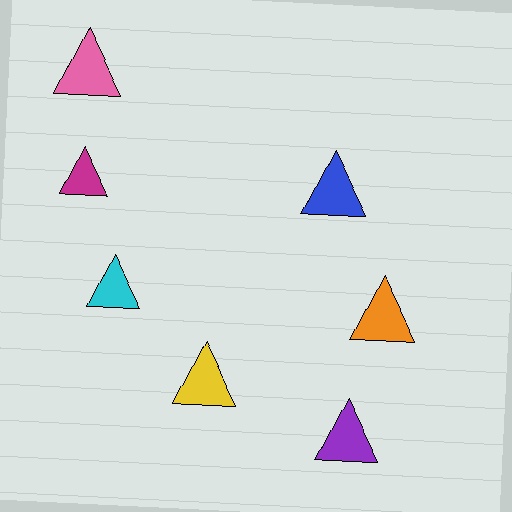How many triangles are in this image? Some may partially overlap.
There are 7 triangles.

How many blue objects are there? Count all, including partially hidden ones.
There is 1 blue object.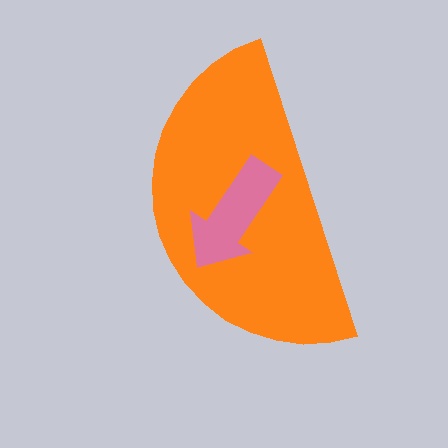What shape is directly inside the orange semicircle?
The pink arrow.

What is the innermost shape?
The pink arrow.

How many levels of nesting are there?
2.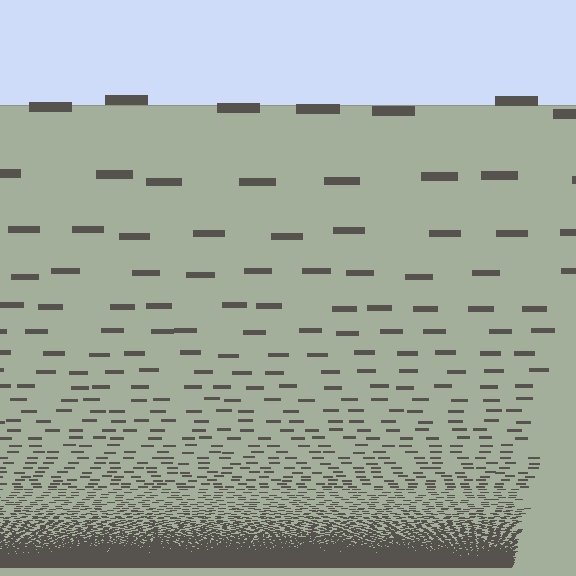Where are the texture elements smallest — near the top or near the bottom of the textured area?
Near the bottom.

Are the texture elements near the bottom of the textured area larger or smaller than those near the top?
Smaller. The gradient is inverted — elements near the bottom are smaller and denser.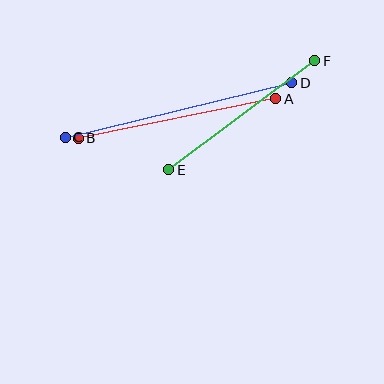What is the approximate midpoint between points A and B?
The midpoint is at approximately (177, 118) pixels.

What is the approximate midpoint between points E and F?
The midpoint is at approximately (242, 115) pixels.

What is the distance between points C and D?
The distance is approximately 233 pixels.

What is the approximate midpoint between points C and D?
The midpoint is at approximately (179, 110) pixels.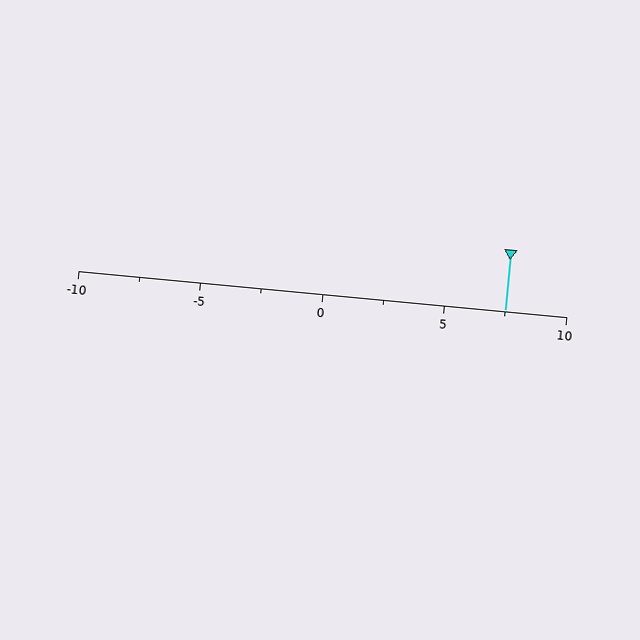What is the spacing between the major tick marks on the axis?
The major ticks are spaced 5 apart.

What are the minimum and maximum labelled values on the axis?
The axis runs from -10 to 10.